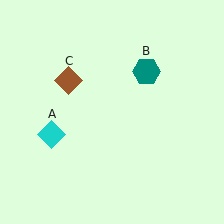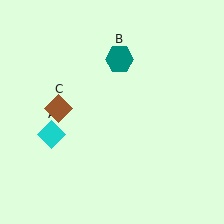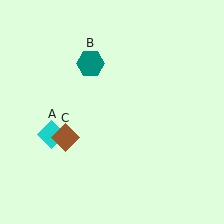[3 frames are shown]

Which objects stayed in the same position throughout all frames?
Cyan diamond (object A) remained stationary.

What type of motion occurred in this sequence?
The teal hexagon (object B), brown diamond (object C) rotated counterclockwise around the center of the scene.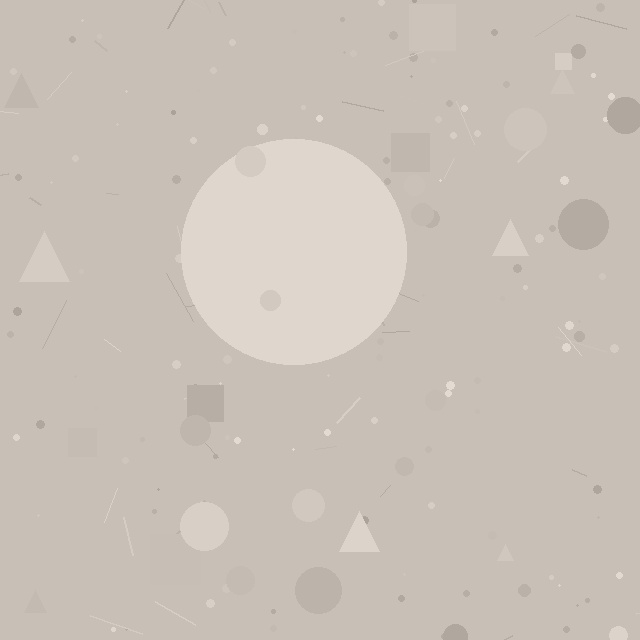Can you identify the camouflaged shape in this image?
The camouflaged shape is a circle.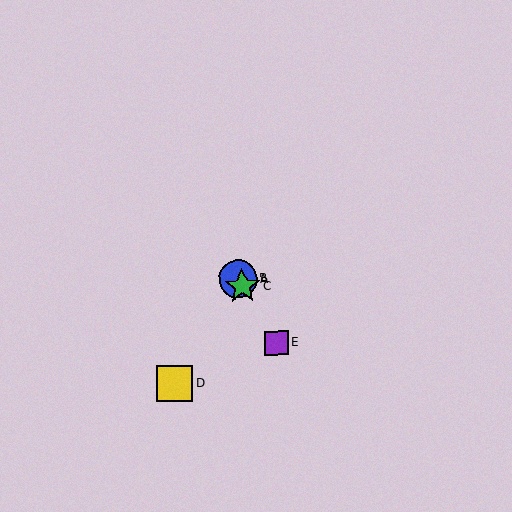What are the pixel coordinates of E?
Object E is at (276, 343).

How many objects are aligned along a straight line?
4 objects (A, B, C, E) are aligned along a straight line.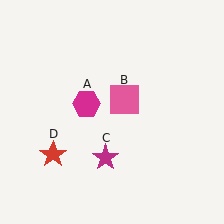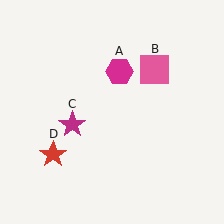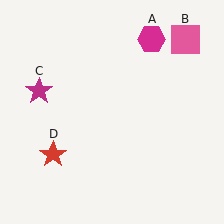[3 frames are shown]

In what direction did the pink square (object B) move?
The pink square (object B) moved up and to the right.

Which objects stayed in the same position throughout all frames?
Red star (object D) remained stationary.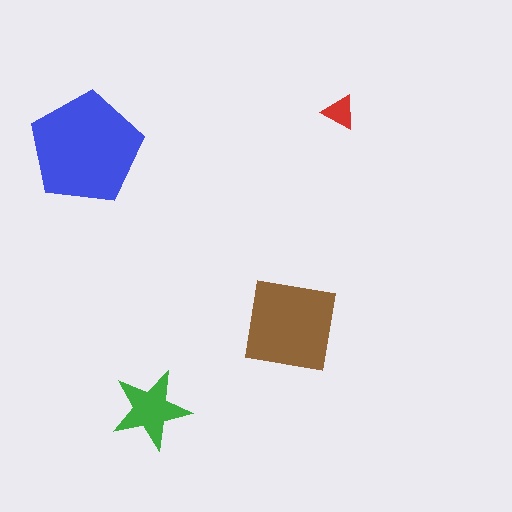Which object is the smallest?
The red triangle.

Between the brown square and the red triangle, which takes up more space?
The brown square.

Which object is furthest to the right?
The red triangle is rightmost.